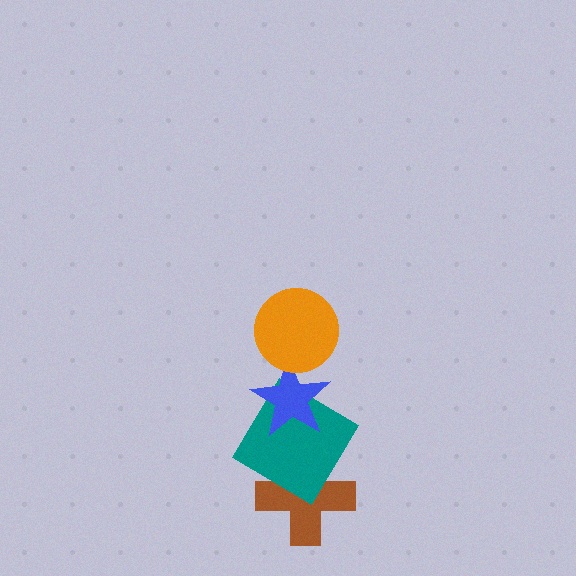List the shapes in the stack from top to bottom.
From top to bottom: the orange circle, the blue star, the teal diamond, the brown cross.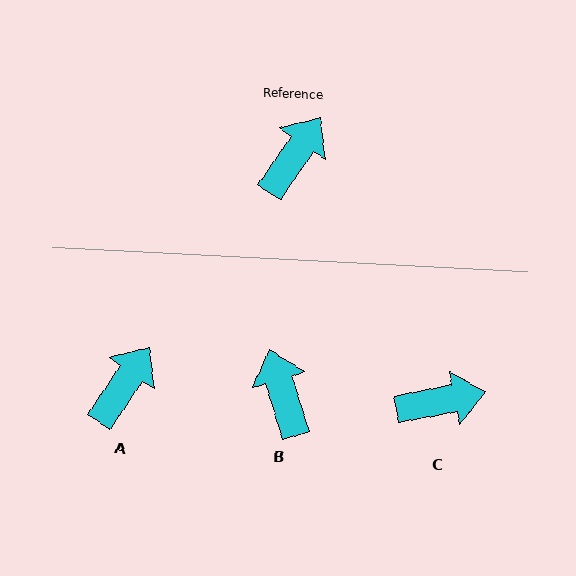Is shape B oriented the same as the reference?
No, it is off by about 52 degrees.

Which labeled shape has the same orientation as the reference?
A.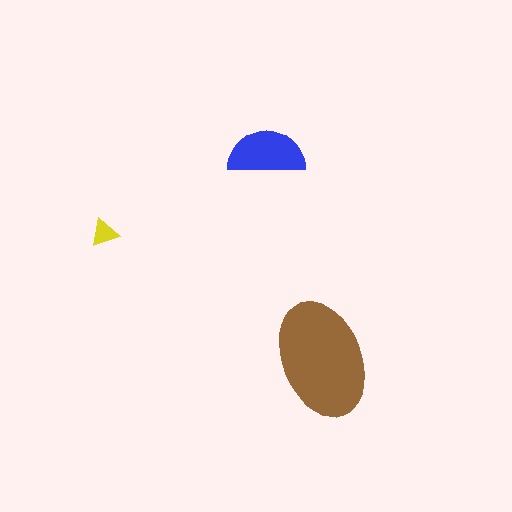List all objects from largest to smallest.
The brown ellipse, the blue semicircle, the yellow triangle.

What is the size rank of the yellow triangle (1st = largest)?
3rd.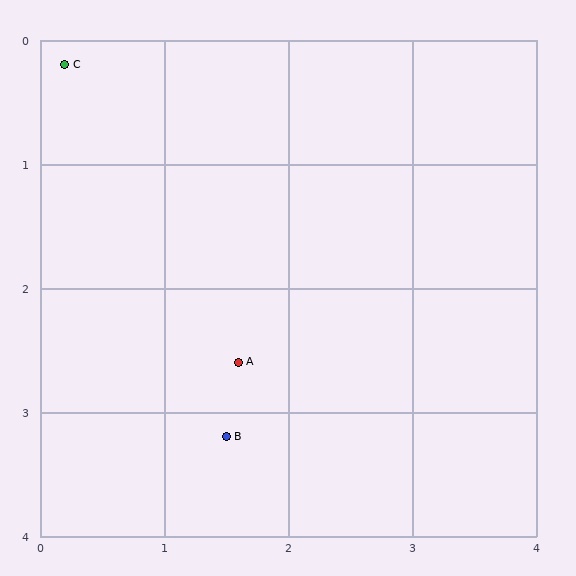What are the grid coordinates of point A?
Point A is at approximately (1.6, 2.6).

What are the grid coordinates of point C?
Point C is at approximately (0.2, 0.2).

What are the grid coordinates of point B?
Point B is at approximately (1.5, 3.2).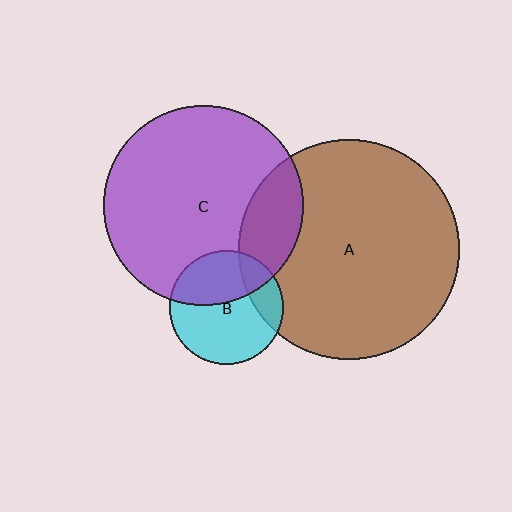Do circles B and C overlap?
Yes.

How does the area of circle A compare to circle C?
Approximately 1.2 times.